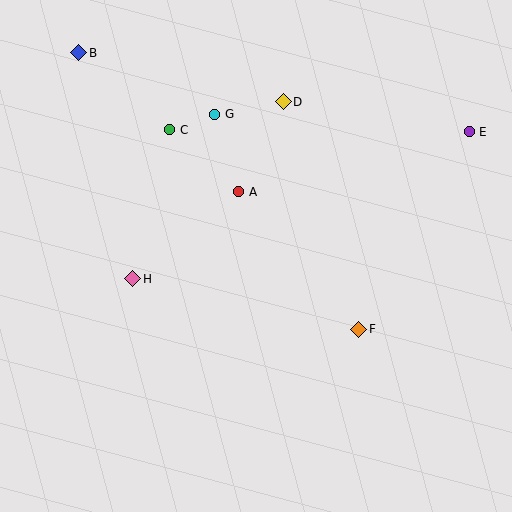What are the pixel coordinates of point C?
Point C is at (170, 130).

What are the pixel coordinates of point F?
Point F is at (359, 329).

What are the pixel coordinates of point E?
Point E is at (469, 132).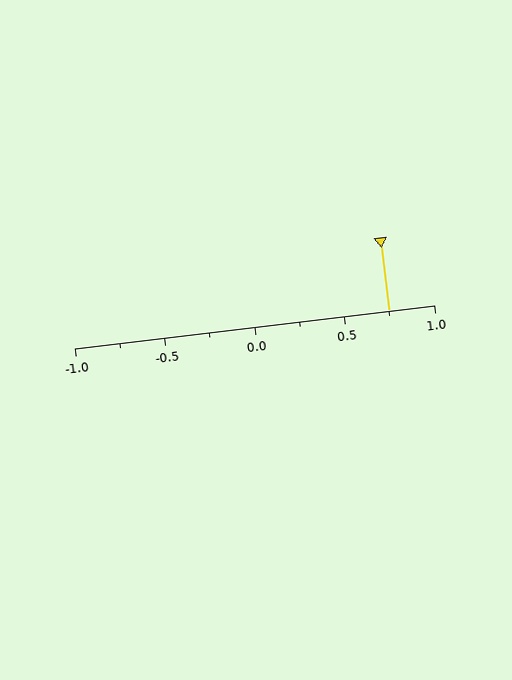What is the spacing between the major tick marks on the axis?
The major ticks are spaced 0.5 apart.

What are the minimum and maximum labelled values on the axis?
The axis runs from -1.0 to 1.0.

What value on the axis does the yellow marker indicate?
The marker indicates approximately 0.75.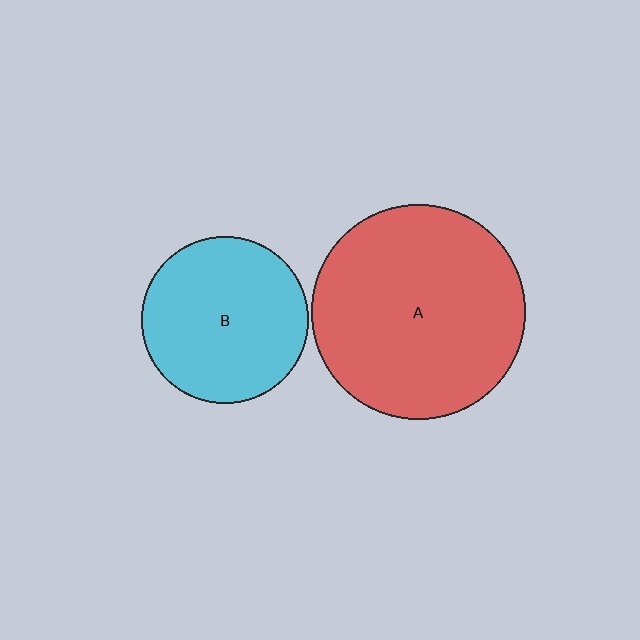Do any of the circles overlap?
No, none of the circles overlap.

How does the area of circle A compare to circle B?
Approximately 1.6 times.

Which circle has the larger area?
Circle A (red).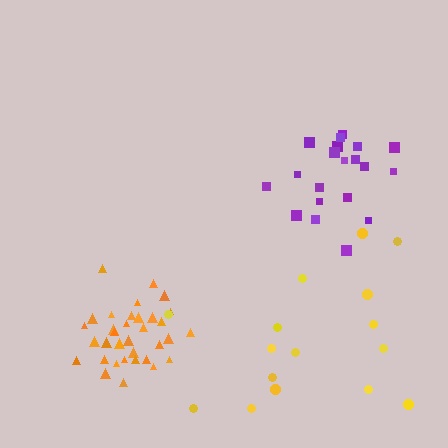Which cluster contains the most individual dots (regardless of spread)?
Orange (34).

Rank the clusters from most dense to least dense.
orange, purple, yellow.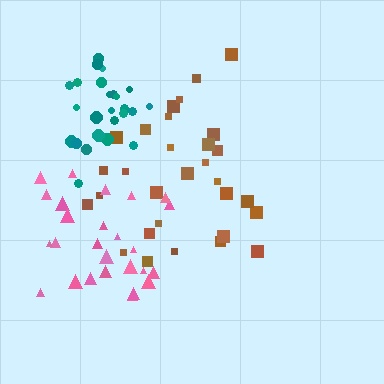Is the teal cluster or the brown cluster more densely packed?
Teal.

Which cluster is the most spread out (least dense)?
Brown.